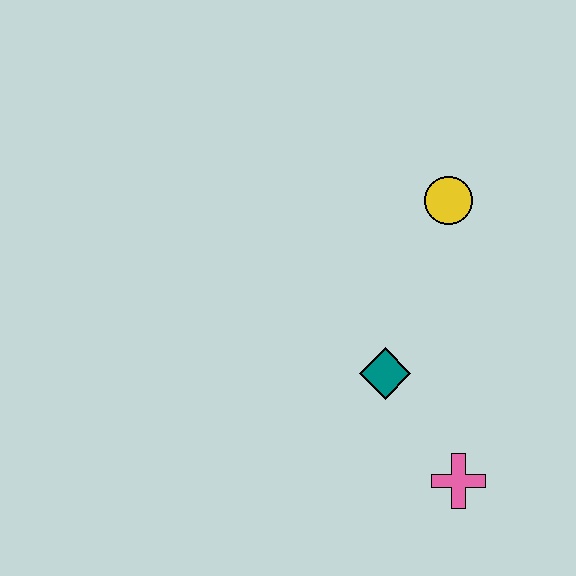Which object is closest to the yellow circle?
The teal diamond is closest to the yellow circle.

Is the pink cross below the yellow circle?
Yes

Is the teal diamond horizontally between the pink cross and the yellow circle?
No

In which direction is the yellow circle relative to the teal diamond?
The yellow circle is above the teal diamond.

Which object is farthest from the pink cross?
The yellow circle is farthest from the pink cross.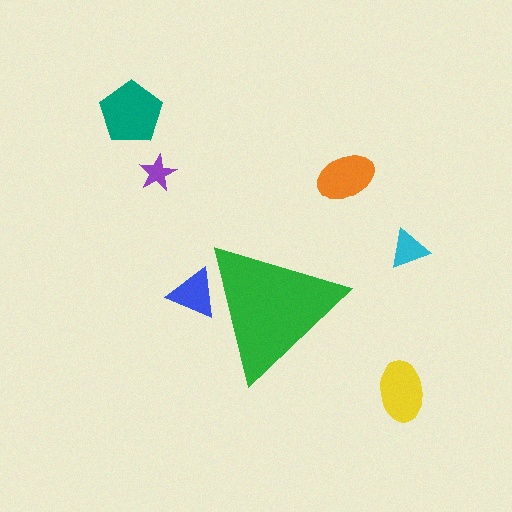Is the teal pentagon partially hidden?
No, the teal pentagon is fully visible.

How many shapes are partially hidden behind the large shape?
1 shape is partially hidden.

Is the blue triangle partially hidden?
Yes, the blue triangle is partially hidden behind the green triangle.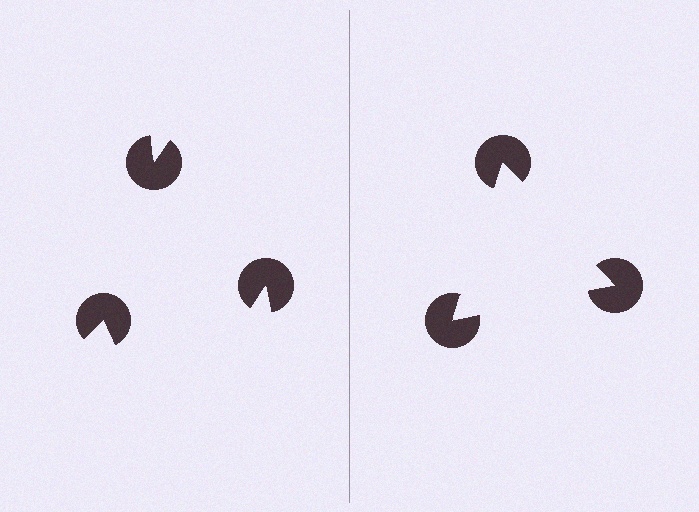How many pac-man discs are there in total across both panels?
6 — 3 on each side.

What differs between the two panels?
The pac-man discs are positioned identically on both sides; only the wedge orientations differ. On the right they align to a triangle; on the left they are misaligned.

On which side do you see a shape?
An illusory triangle appears on the right side. On the left side the wedge cuts are rotated, so no coherent shape forms.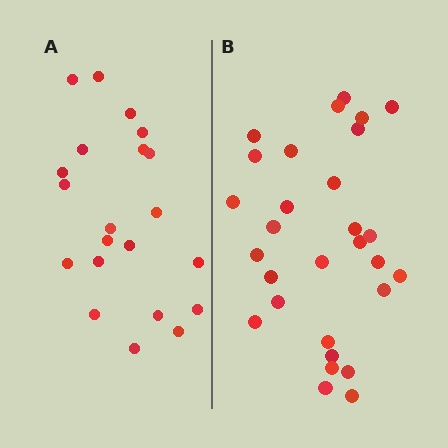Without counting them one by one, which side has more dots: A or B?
Region B (the right region) has more dots.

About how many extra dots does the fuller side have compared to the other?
Region B has roughly 8 or so more dots than region A.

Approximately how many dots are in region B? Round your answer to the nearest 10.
About 30 dots. (The exact count is 29, which rounds to 30.)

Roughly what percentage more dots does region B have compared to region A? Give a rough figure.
About 40% more.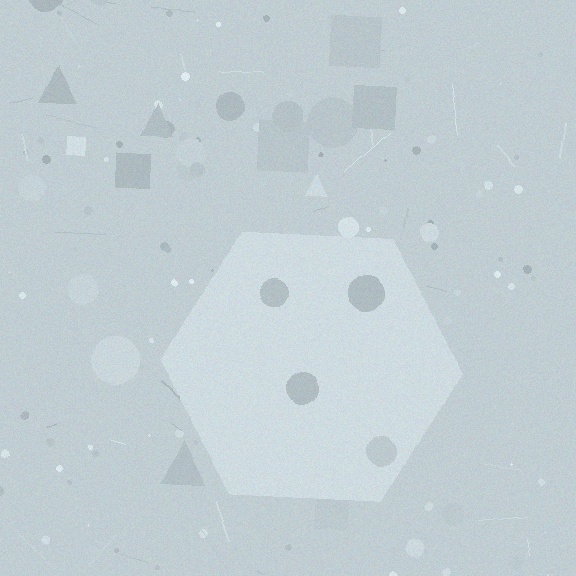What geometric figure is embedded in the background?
A hexagon is embedded in the background.